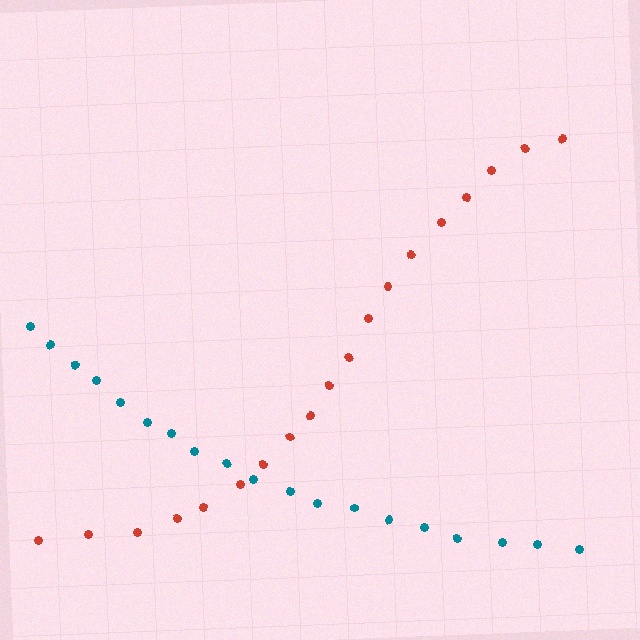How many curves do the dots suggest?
There are 2 distinct paths.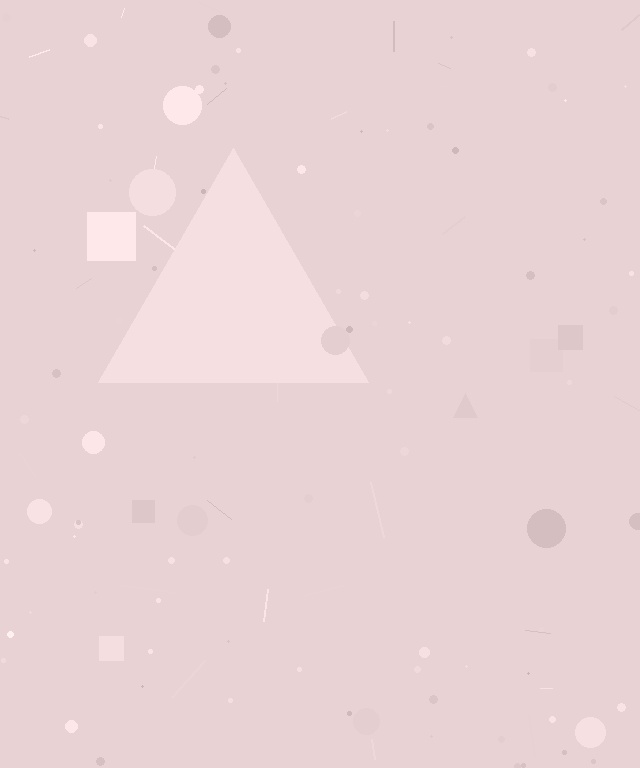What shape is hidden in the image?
A triangle is hidden in the image.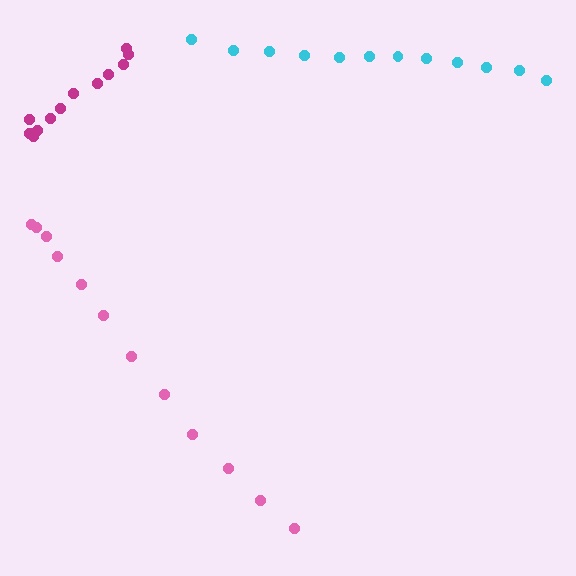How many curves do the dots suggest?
There are 3 distinct paths.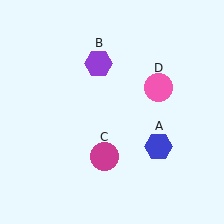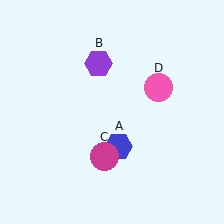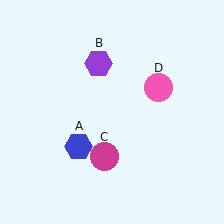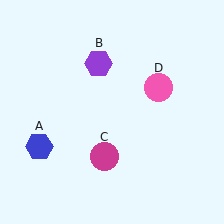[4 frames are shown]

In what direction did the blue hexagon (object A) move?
The blue hexagon (object A) moved left.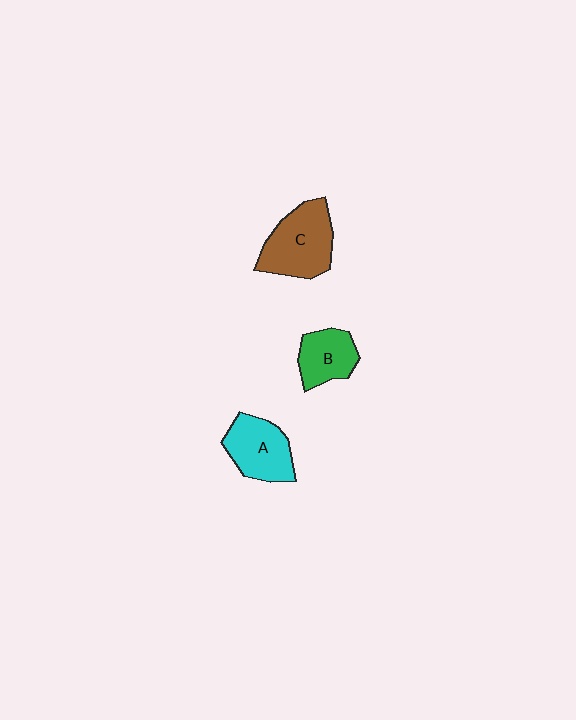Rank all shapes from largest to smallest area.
From largest to smallest: C (brown), A (cyan), B (green).